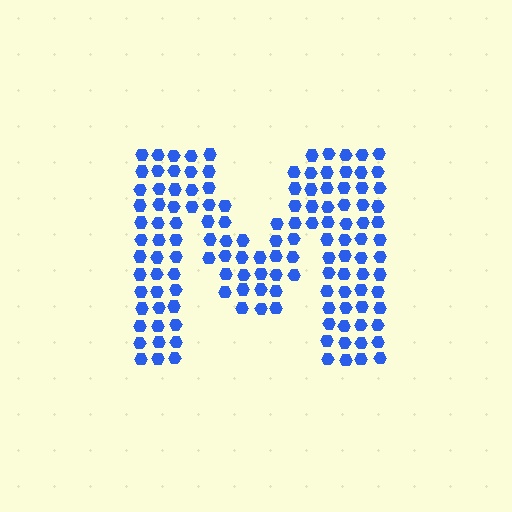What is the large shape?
The large shape is the letter M.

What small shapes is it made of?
It is made of small hexagons.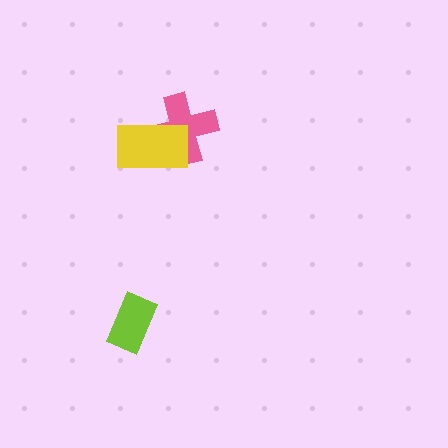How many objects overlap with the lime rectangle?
0 objects overlap with the lime rectangle.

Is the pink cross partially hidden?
Yes, it is partially covered by another shape.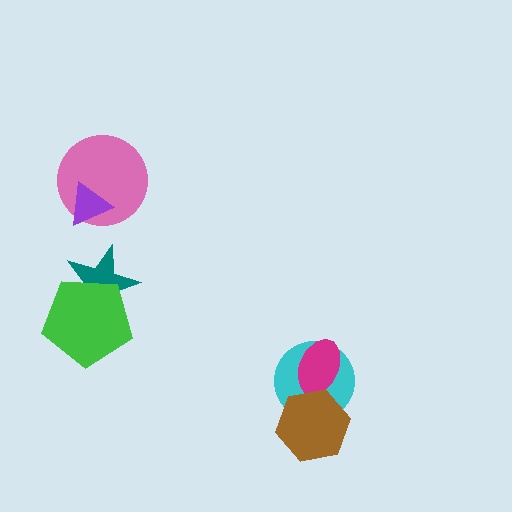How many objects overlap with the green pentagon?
1 object overlaps with the green pentagon.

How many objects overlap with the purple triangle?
1 object overlaps with the purple triangle.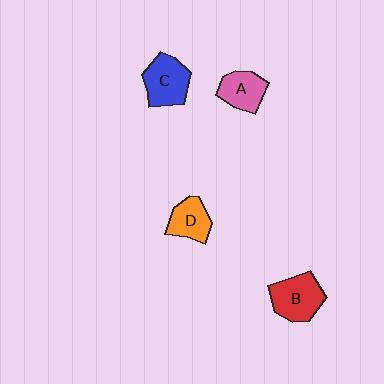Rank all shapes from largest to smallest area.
From largest to smallest: B (red), C (blue), A (pink), D (orange).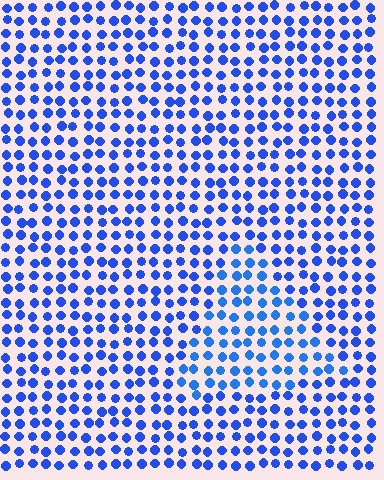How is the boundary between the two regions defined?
The boundary is defined purely by a slight shift in hue (about 13 degrees). Spacing, size, and orientation are identical on both sides.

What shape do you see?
I see a triangle.